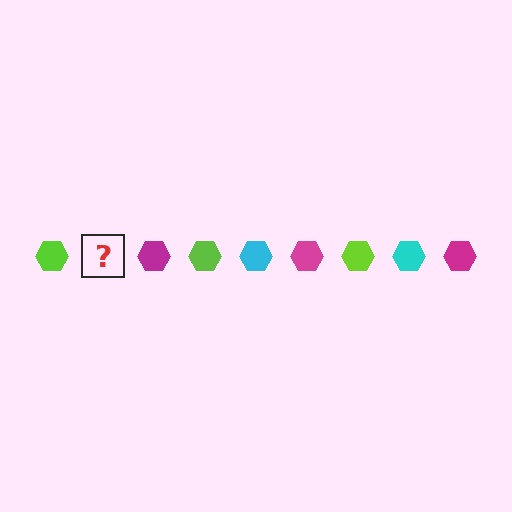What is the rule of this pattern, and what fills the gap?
The rule is that the pattern cycles through lime, cyan, magenta hexagons. The gap should be filled with a cyan hexagon.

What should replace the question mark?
The question mark should be replaced with a cyan hexagon.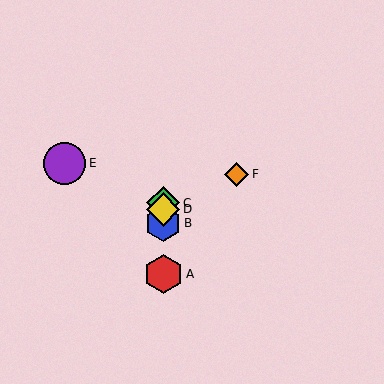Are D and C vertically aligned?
Yes, both are at x≈163.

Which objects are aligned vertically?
Objects A, B, C, D are aligned vertically.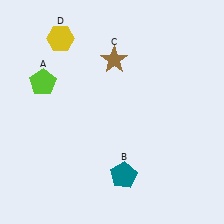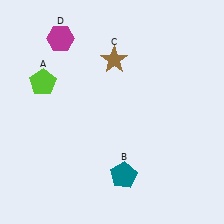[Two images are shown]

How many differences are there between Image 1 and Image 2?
There is 1 difference between the two images.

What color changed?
The hexagon (D) changed from yellow in Image 1 to magenta in Image 2.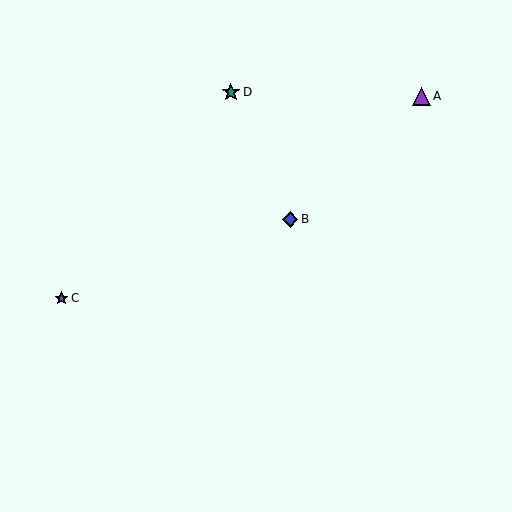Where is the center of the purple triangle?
The center of the purple triangle is at (421, 96).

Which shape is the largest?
The purple triangle (labeled A) is the largest.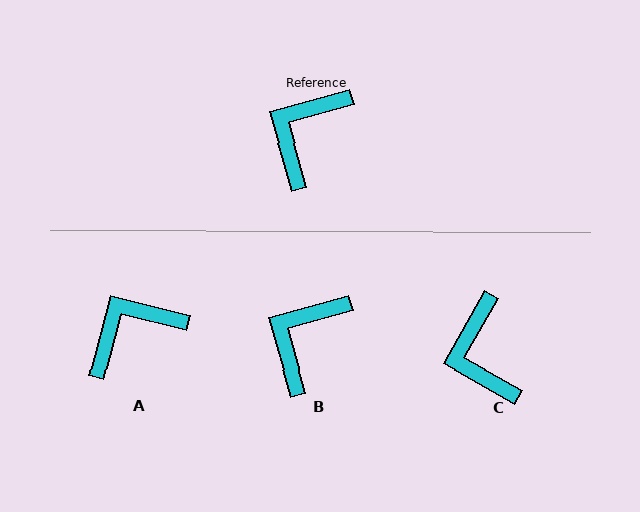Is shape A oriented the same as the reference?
No, it is off by about 30 degrees.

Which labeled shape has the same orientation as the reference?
B.